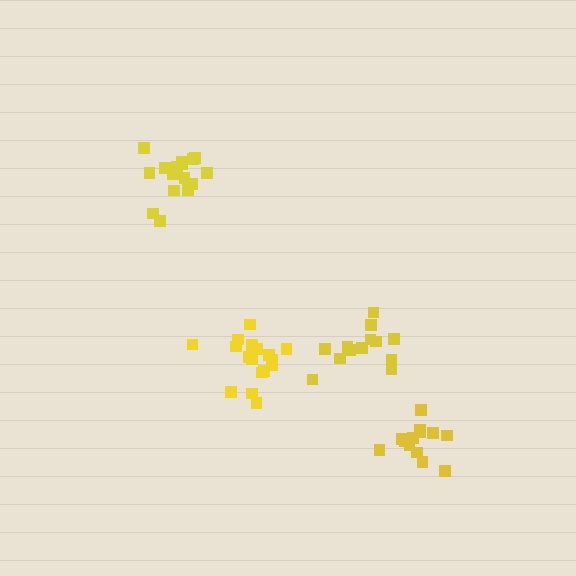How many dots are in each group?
Group 1: 13 dots, Group 2: 13 dots, Group 3: 16 dots, Group 4: 17 dots (59 total).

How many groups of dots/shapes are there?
There are 4 groups.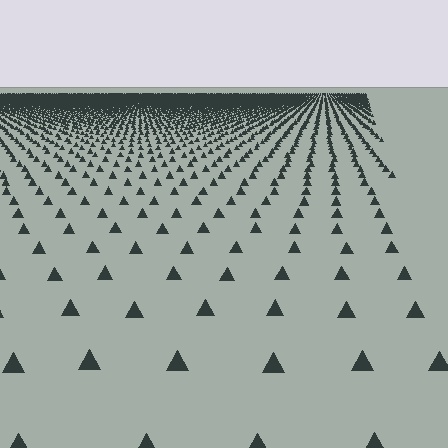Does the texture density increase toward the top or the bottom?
Density increases toward the top.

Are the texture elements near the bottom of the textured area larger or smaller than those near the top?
Larger. Near the bottom, elements are closer to the viewer and appear at a bigger on-screen size.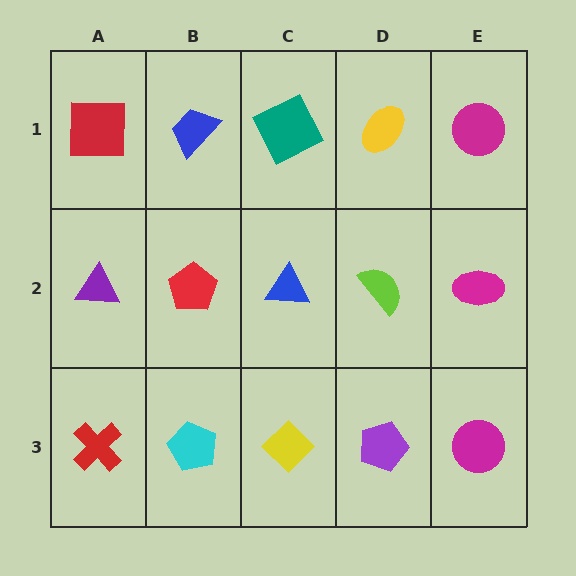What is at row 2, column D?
A lime semicircle.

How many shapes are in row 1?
5 shapes.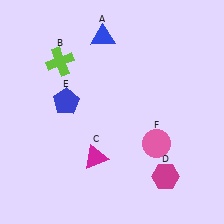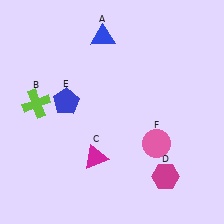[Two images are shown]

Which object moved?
The lime cross (B) moved down.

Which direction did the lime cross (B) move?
The lime cross (B) moved down.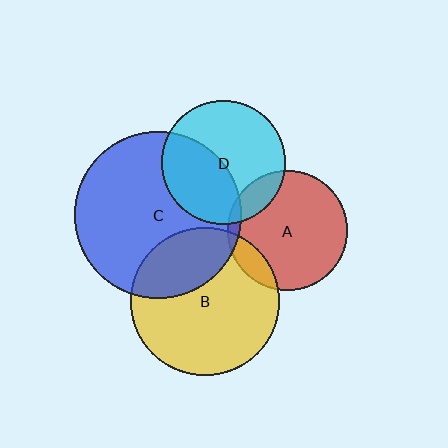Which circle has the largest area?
Circle C (blue).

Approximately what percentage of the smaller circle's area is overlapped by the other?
Approximately 30%.